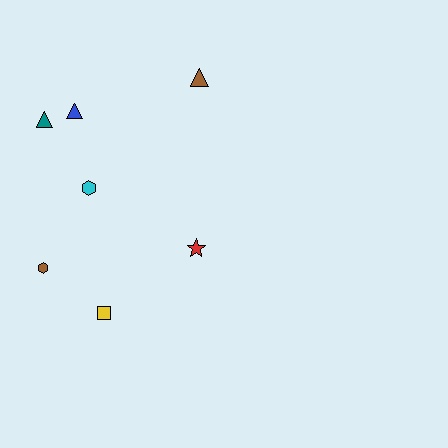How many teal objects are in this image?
There is 1 teal object.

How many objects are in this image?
There are 7 objects.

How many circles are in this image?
There are no circles.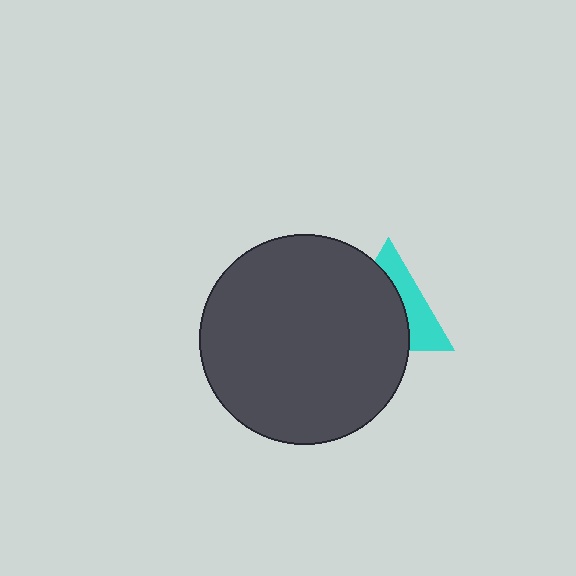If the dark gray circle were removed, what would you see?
You would see the complete cyan triangle.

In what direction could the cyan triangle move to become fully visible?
The cyan triangle could move right. That would shift it out from behind the dark gray circle entirely.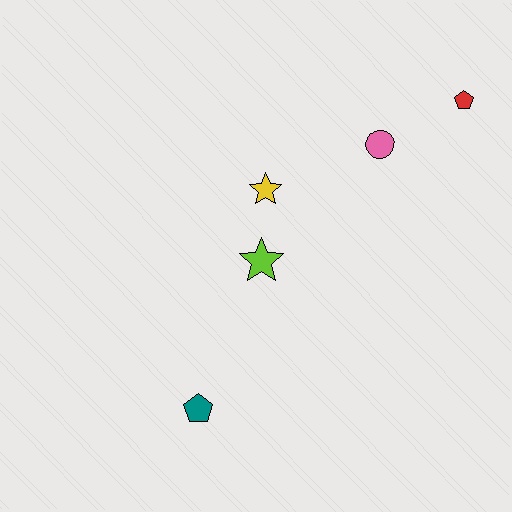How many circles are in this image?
There is 1 circle.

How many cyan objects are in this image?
There are no cyan objects.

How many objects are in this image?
There are 5 objects.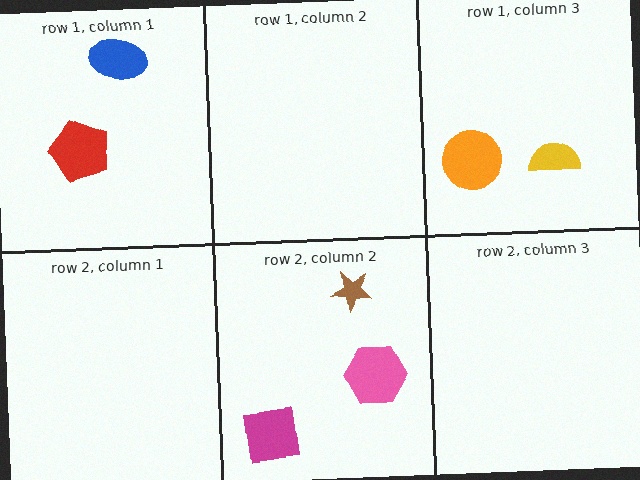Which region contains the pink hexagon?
The row 2, column 2 region.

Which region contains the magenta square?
The row 2, column 2 region.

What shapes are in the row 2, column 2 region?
The magenta square, the brown star, the pink hexagon.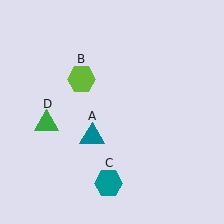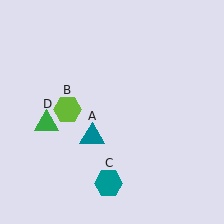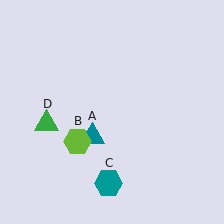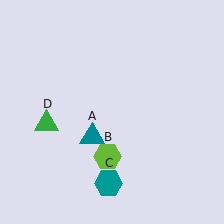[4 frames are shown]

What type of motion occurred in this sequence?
The lime hexagon (object B) rotated counterclockwise around the center of the scene.